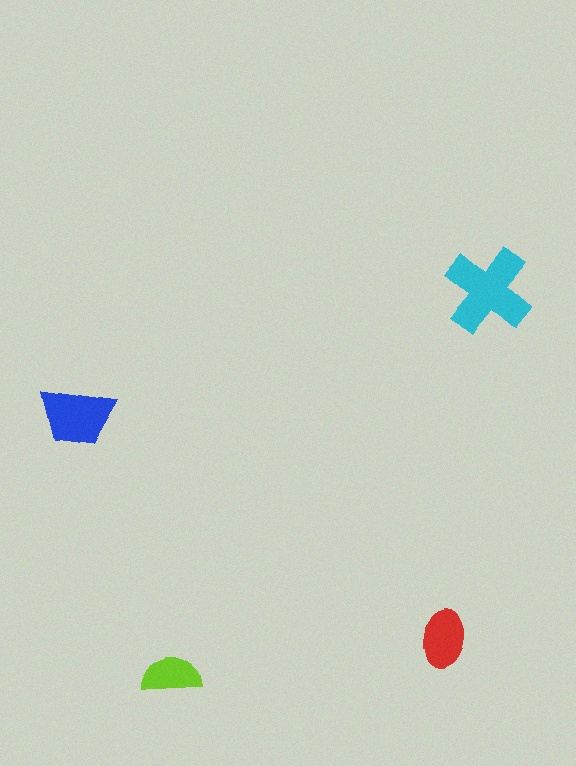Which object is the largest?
The cyan cross.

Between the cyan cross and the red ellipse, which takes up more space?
The cyan cross.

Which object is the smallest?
The lime semicircle.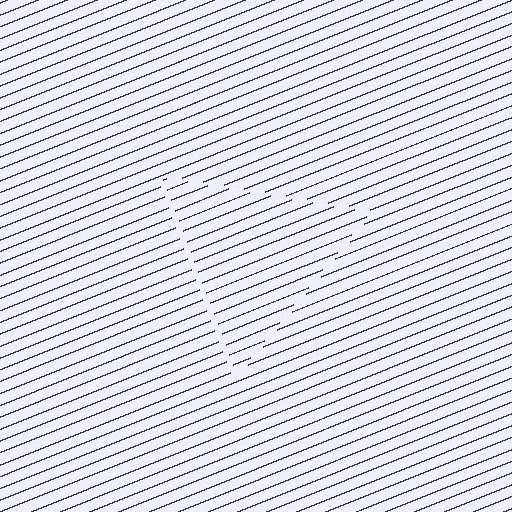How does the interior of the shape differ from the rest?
The interior of the shape contains the same grating, shifted by half a period — the contour is defined by the phase discontinuity where line-ends from the inner and outer gratings abut.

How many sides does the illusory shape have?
3 sides — the line-ends trace a triangle.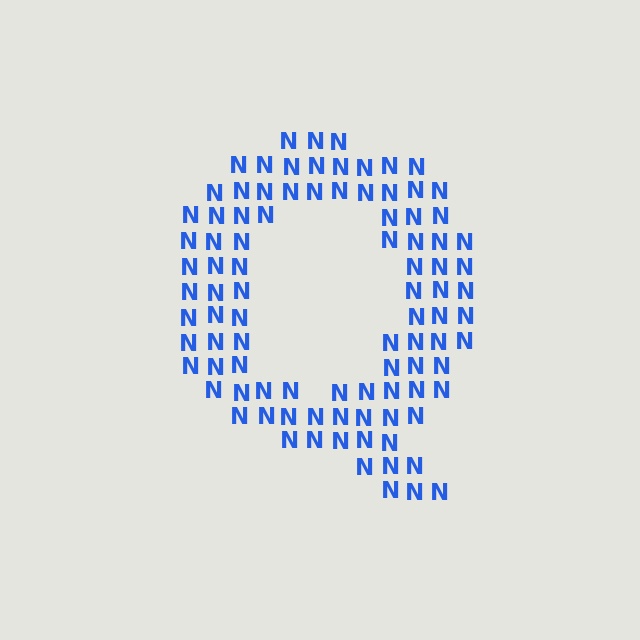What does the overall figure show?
The overall figure shows the letter Q.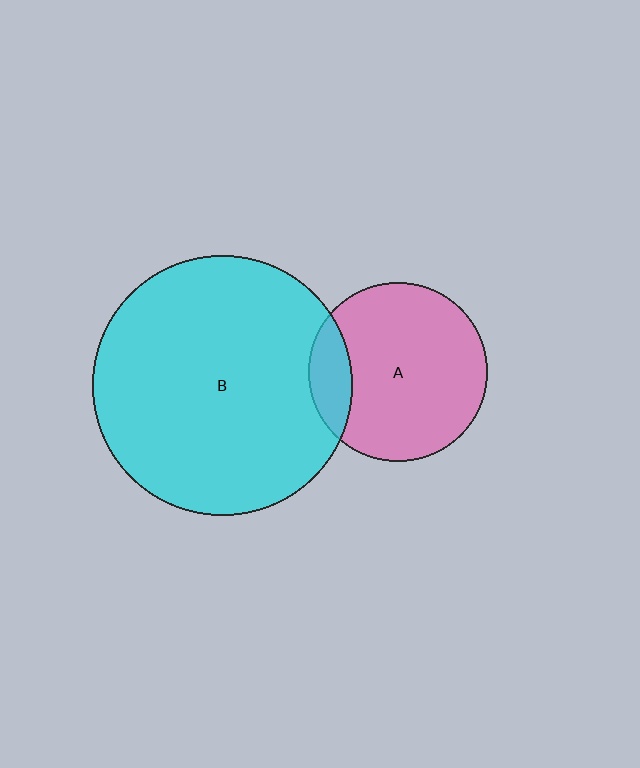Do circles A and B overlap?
Yes.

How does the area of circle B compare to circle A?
Approximately 2.1 times.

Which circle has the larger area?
Circle B (cyan).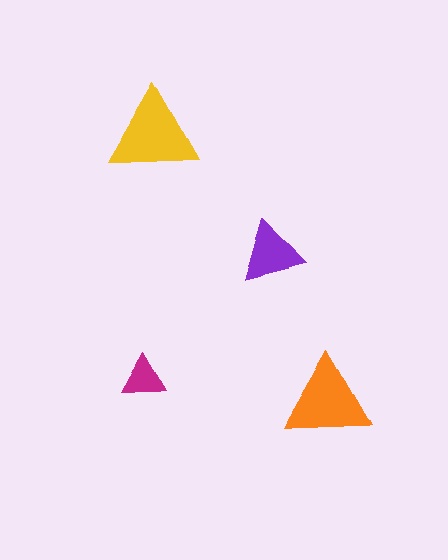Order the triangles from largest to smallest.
the yellow one, the orange one, the purple one, the magenta one.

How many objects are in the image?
There are 4 objects in the image.